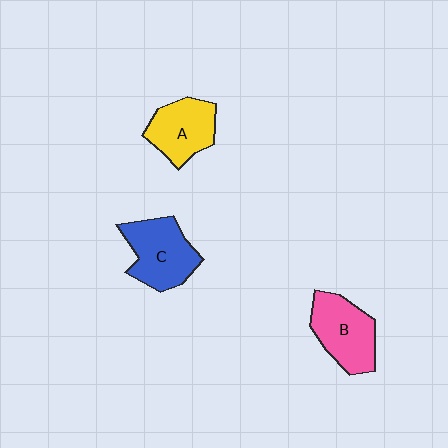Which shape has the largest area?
Shape C (blue).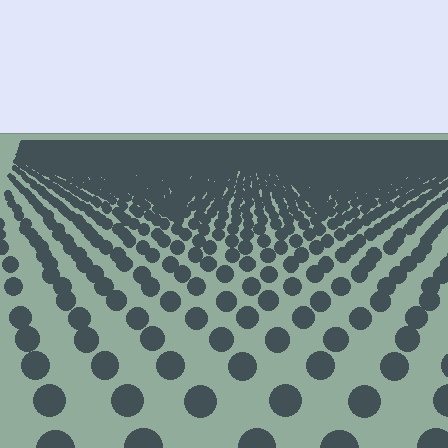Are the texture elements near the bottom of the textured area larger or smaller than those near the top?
Larger. Near the bottom, elements are closer to the viewer and appear at a bigger on-screen size.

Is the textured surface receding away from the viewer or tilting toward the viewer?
The surface is receding away from the viewer. Texture elements get smaller and denser toward the top.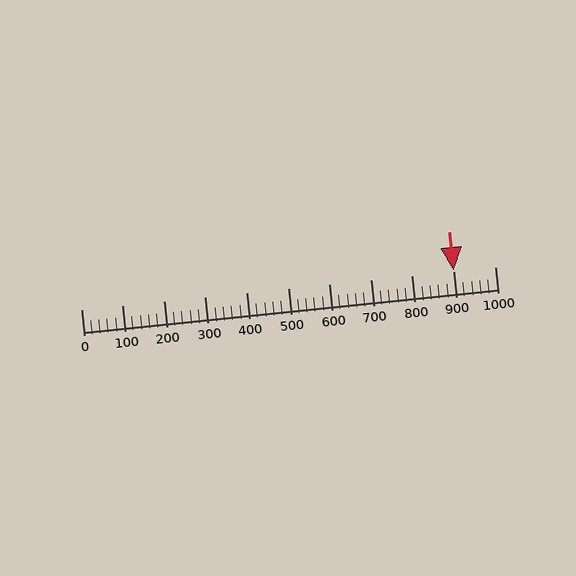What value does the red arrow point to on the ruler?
The red arrow points to approximately 900.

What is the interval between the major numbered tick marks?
The major tick marks are spaced 100 units apart.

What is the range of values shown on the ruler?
The ruler shows values from 0 to 1000.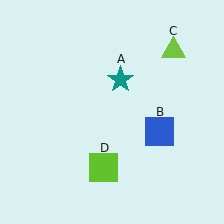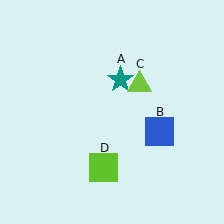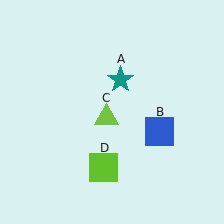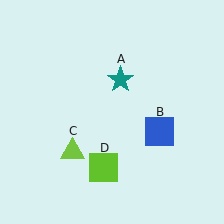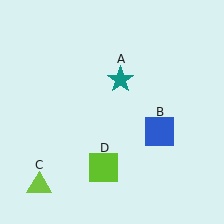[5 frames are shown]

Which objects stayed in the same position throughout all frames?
Teal star (object A) and blue square (object B) and lime square (object D) remained stationary.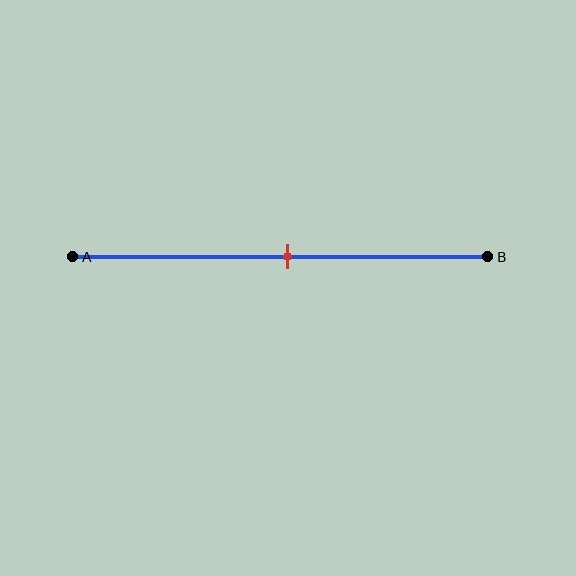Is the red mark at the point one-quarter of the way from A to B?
No, the mark is at about 50% from A, not at the 25% one-quarter point.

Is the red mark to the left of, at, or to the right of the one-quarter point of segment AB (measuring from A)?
The red mark is to the right of the one-quarter point of segment AB.